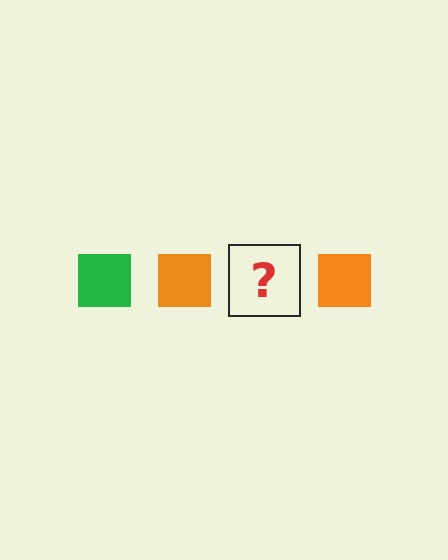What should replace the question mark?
The question mark should be replaced with a green square.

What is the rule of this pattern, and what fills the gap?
The rule is that the pattern cycles through green, orange squares. The gap should be filled with a green square.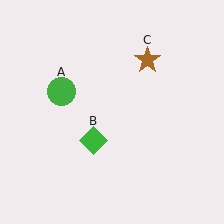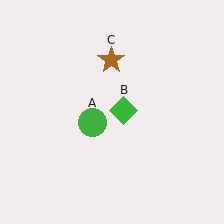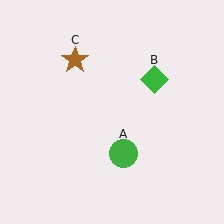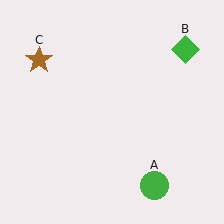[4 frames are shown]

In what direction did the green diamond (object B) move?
The green diamond (object B) moved up and to the right.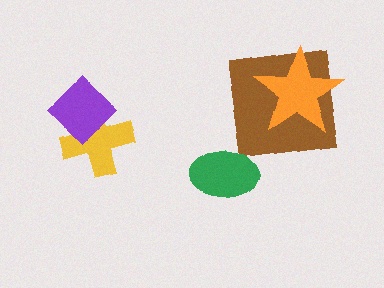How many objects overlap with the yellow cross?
1 object overlaps with the yellow cross.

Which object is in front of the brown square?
The orange star is in front of the brown square.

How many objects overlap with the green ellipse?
0 objects overlap with the green ellipse.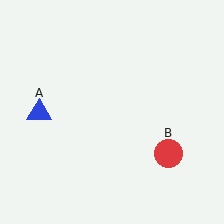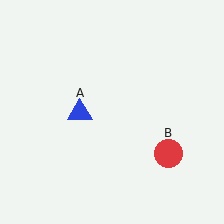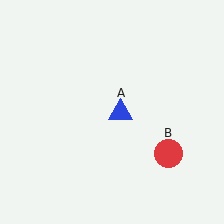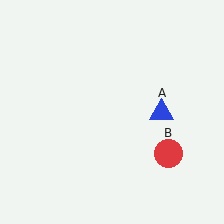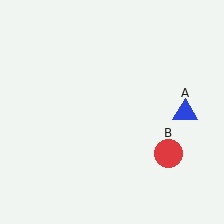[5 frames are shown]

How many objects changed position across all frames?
1 object changed position: blue triangle (object A).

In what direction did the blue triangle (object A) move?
The blue triangle (object A) moved right.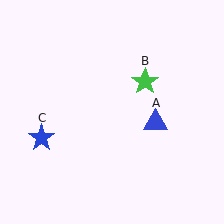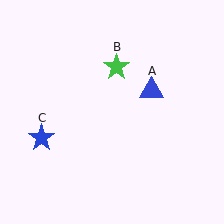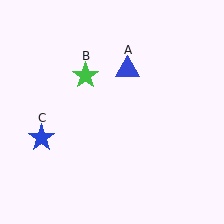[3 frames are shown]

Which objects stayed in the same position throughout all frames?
Blue star (object C) remained stationary.